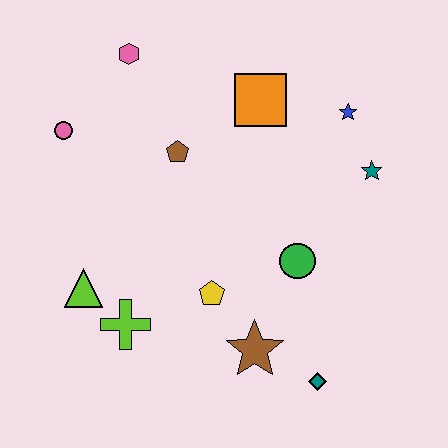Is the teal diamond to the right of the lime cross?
Yes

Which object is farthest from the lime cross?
The blue star is farthest from the lime cross.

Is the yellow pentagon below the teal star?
Yes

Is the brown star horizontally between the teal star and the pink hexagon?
Yes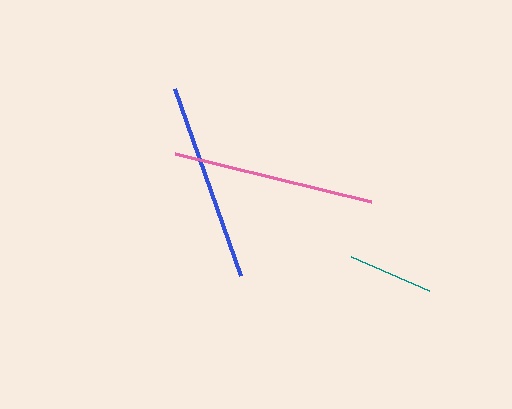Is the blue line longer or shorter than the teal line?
The blue line is longer than the teal line.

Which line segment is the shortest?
The teal line is the shortest at approximately 85 pixels.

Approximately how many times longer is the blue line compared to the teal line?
The blue line is approximately 2.3 times the length of the teal line.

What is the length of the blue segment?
The blue segment is approximately 199 pixels long.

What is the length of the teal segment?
The teal segment is approximately 85 pixels long.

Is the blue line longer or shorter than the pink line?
The pink line is longer than the blue line.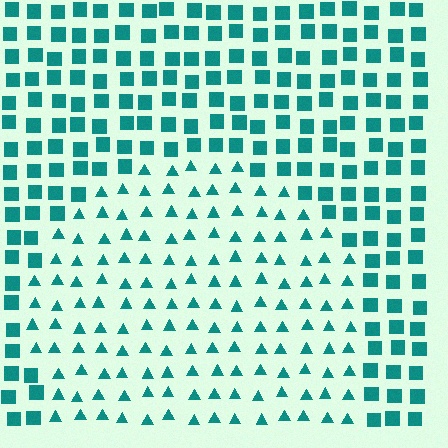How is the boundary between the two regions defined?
The boundary is defined by a change in element shape: triangles inside vs. squares outside. All elements share the same color and spacing.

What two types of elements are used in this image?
The image uses triangles inside the circle region and squares outside it.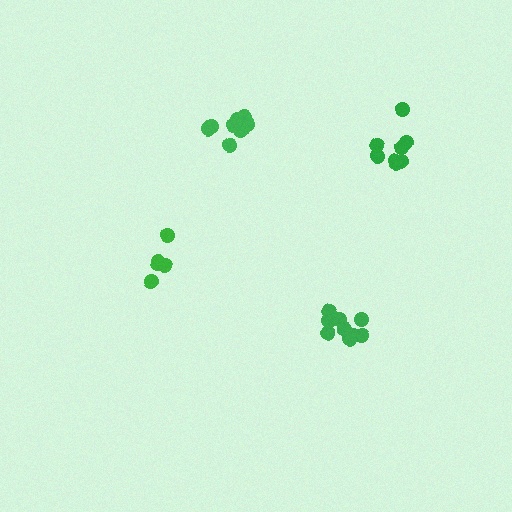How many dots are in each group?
Group 1: 9 dots, Group 2: 10 dots, Group 3: 5 dots, Group 4: 8 dots (32 total).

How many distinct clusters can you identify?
There are 4 distinct clusters.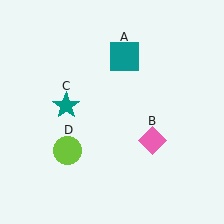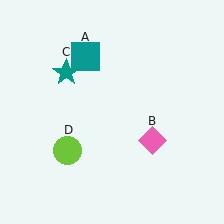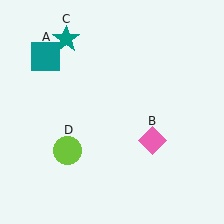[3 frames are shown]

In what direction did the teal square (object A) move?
The teal square (object A) moved left.